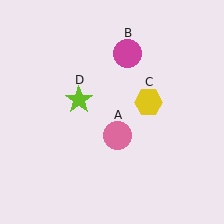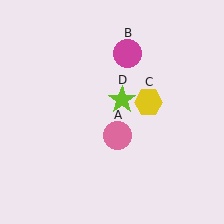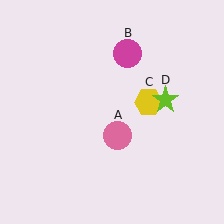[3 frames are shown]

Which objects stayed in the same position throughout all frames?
Pink circle (object A) and magenta circle (object B) and yellow hexagon (object C) remained stationary.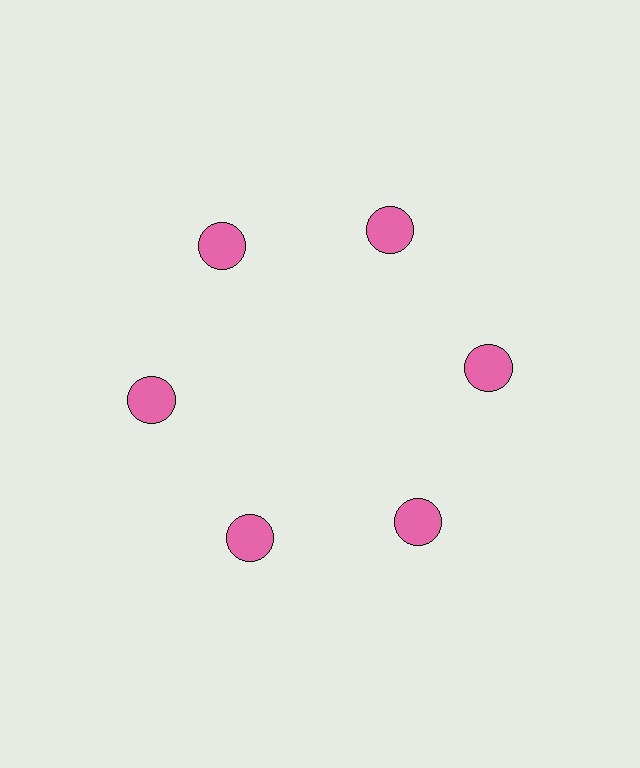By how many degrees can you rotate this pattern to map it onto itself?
The pattern maps onto itself every 60 degrees of rotation.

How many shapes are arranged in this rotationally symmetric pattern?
There are 6 shapes, arranged in 6 groups of 1.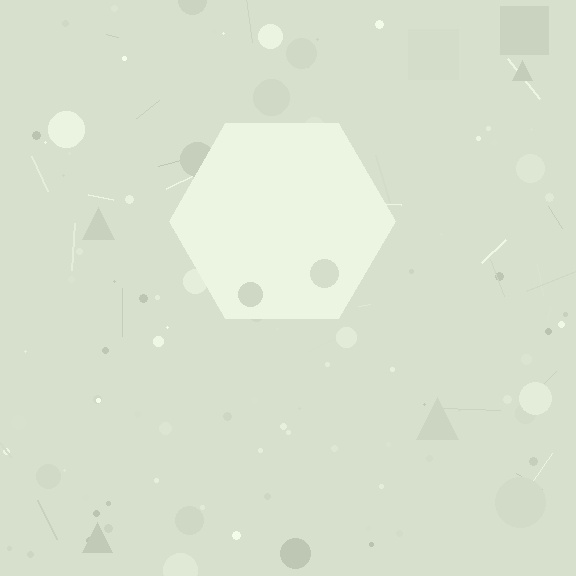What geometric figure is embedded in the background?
A hexagon is embedded in the background.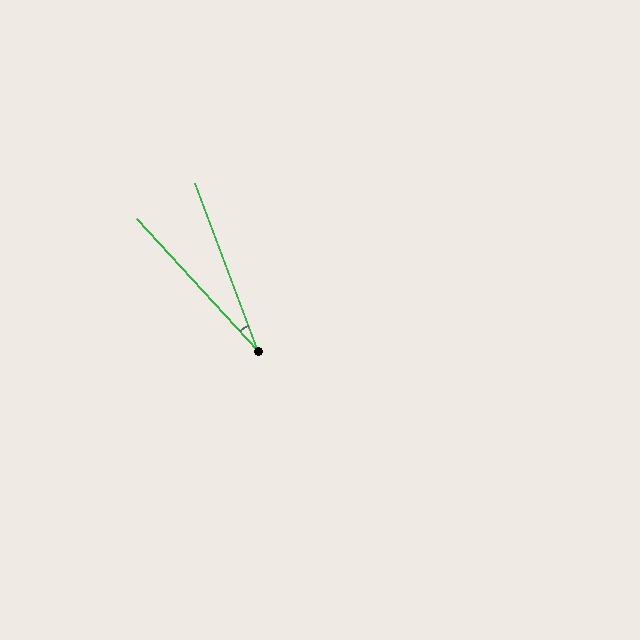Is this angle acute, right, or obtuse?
It is acute.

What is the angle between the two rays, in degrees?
Approximately 22 degrees.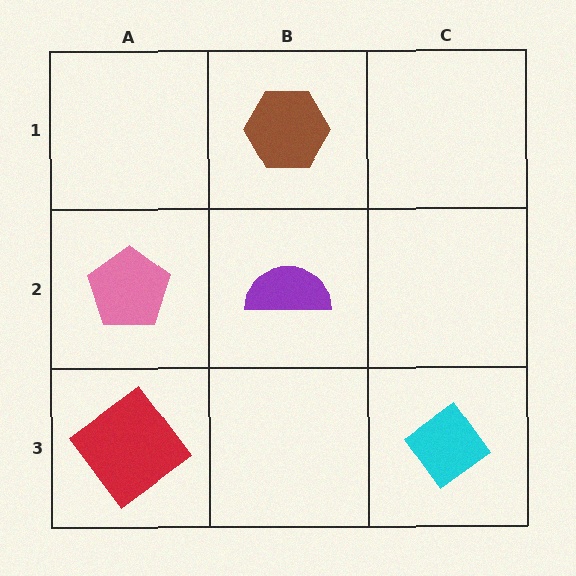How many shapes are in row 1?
1 shape.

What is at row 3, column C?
A cyan diamond.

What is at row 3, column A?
A red diamond.